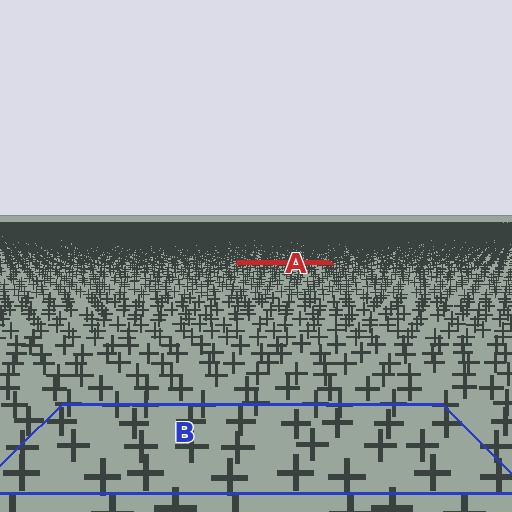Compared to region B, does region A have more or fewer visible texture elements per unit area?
Region A has more texture elements per unit area — they are packed more densely because it is farther away.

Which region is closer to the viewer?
Region B is closer. The texture elements there are larger and more spread out.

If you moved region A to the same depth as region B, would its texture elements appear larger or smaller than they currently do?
They would appear larger. At a closer depth, the same texture elements are projected at a bigger on-screen size.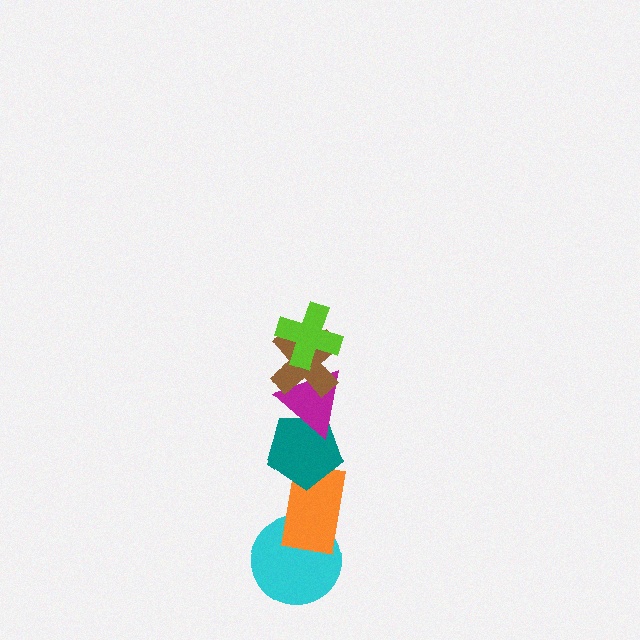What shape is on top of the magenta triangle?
The brown cross is on top of the magenta triangle.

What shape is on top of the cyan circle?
The orange rectangle is on top of the cyan circle.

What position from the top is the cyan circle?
The cyan circle is 6th from the top.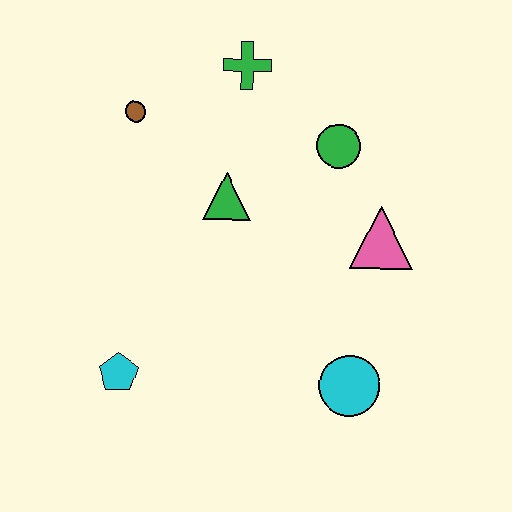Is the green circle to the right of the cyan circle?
No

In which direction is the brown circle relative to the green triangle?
The brown circle is to the left of the green triangle.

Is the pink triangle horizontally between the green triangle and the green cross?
No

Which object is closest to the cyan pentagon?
The green triangle is closest to the cyan pentagon.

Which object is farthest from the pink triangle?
The cyan pentagon is farthest from the pink triangle.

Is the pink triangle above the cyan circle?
Yes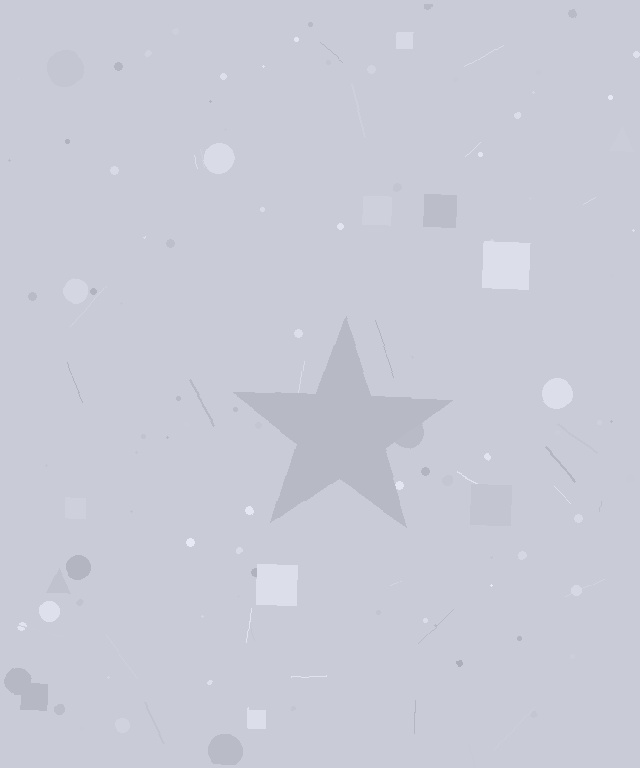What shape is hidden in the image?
A star is hidden in the image.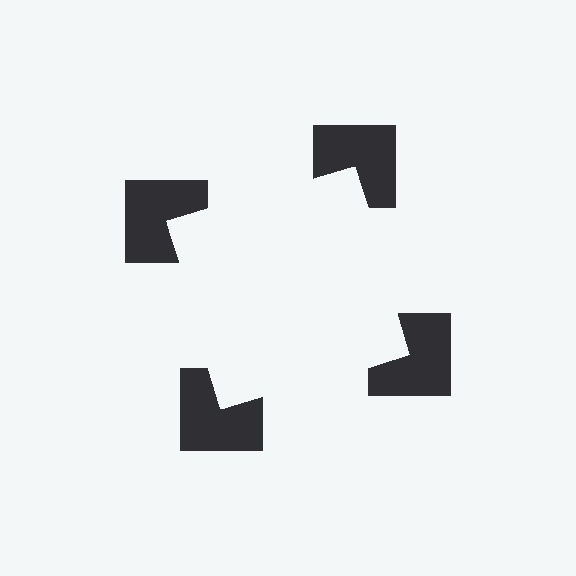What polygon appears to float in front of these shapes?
An illusory square — its edges are inferred from the aligned wedge cuts in the notched squares, not physically drawn.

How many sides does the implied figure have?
4 sides.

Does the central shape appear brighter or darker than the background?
It typically appears slightly brighter than the background, even though no actual brightness change is drawn.